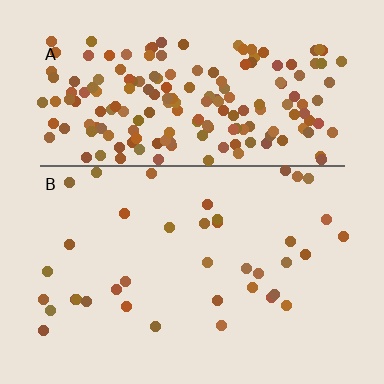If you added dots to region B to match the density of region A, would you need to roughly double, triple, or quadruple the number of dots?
Approximately quadruple.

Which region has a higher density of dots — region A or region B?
A (the top).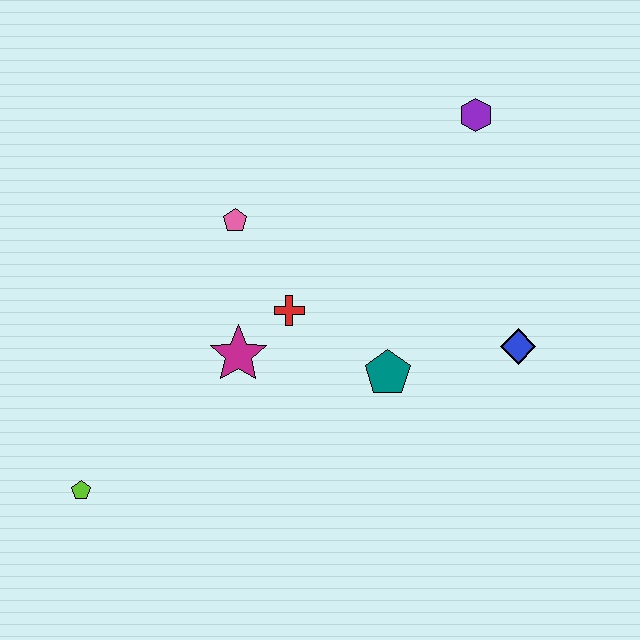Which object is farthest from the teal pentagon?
The lime pentagon is farthest from the teal pentagon.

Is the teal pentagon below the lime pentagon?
No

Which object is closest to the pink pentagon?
The red cross is closest to the pink pentagon.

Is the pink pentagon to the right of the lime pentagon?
Yes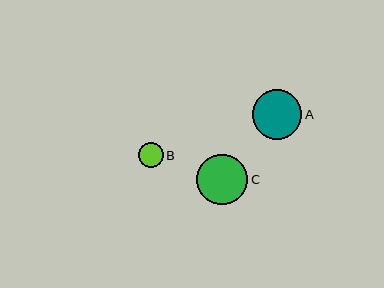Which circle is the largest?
Circle C is the largest with a size of approximately 51 pixels.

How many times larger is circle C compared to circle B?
Circle C is approximately 2.0 times the size of circle B.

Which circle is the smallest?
Circle B is the smallest with a size of approximately 25 pixels.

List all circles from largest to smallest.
From largest to smallest: C, A, B.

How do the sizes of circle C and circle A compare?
Circle C and circle A are approximately the same size.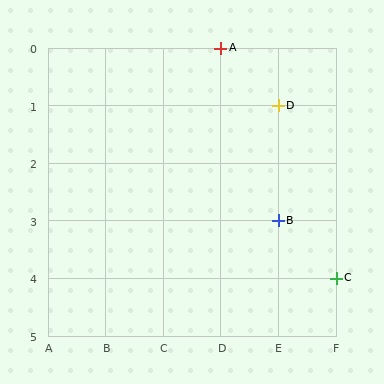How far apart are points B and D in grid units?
Points B and D are 2 rows apart.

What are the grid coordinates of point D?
Point D is at grid coordinates (E, 1).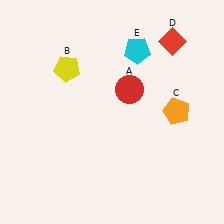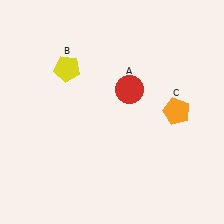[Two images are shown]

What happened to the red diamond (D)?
The red diamond (D) was removed in Image 2. It was in the top-right area of Image 1.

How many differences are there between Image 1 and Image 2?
There are 2 differences between the two images.